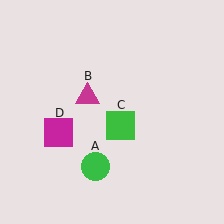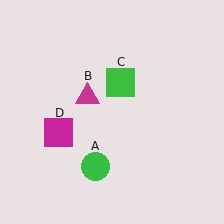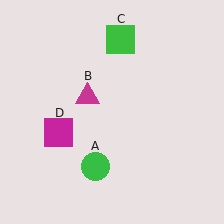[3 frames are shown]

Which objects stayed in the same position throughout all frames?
Green circle (object A) and magenta triangle (object B) and magenta square (object D) remained stationary.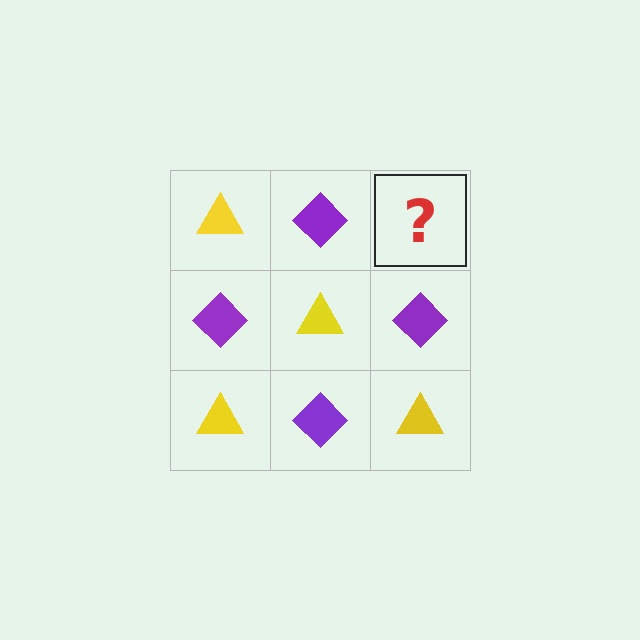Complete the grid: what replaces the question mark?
The question mark should be replaced with a yellow triangle.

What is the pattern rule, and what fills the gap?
The rule is that it alternates yellow triangle and purple diamond in a checkerboard pattern. The gap should be filled with a yellow triangle.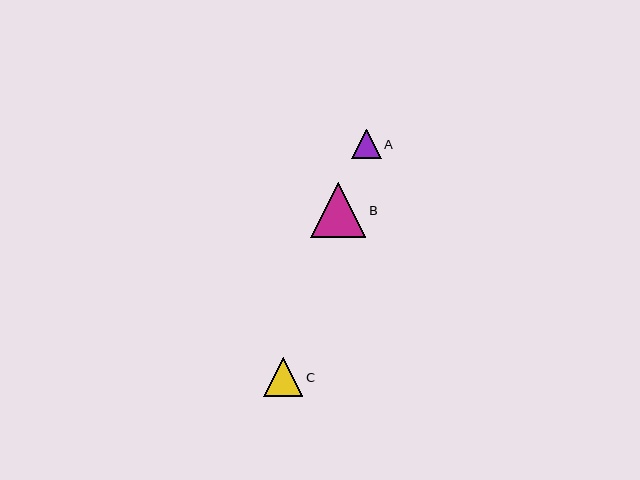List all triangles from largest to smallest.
From largest to smallest: B, C, A.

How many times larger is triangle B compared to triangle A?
Triangle B is approximately 1.9 times the size of triangle A.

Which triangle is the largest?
Triangle B is the largest with a size of approximately 55 pixels.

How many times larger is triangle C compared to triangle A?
Triangle C is approximately 1.3 times the size of triangle A.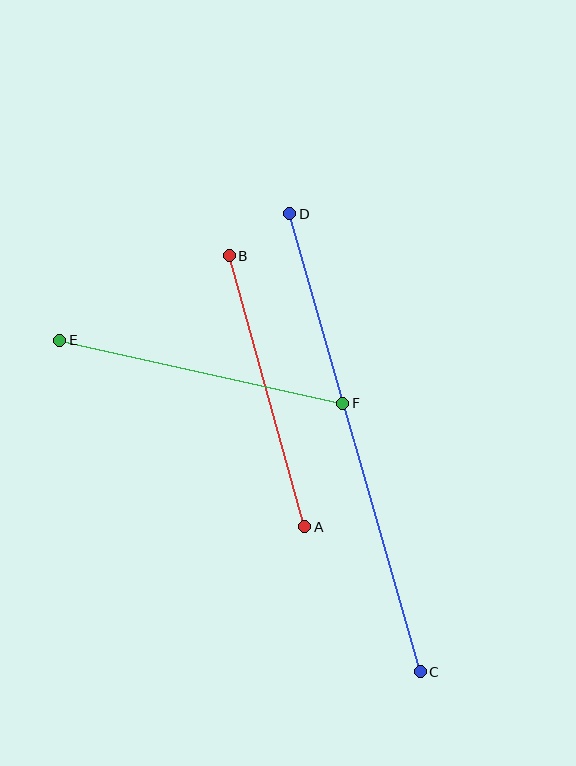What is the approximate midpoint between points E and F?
The midpoint is at approximately (201, 372) pixels.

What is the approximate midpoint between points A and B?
The midpoint is at approximately (267, 391) pixels.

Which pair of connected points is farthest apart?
Points C and D are farthest apart.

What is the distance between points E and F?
The distance is approximately 290 pixels.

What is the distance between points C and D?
The distance is approximately 476 pixels.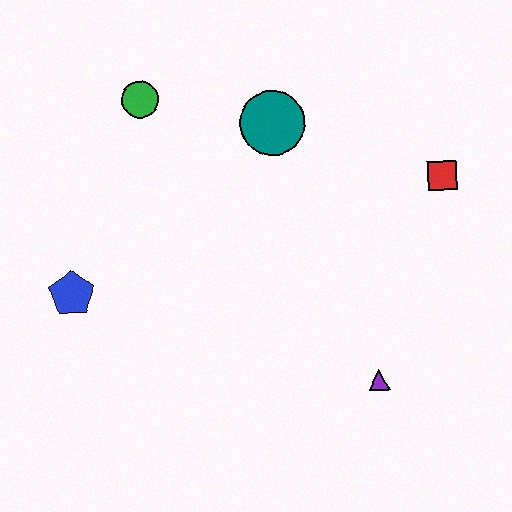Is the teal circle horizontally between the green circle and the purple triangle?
Yes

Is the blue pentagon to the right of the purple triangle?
No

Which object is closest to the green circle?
The teal circle is closest to the green circle.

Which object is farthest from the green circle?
The purple triangle is farthest from the green circle.